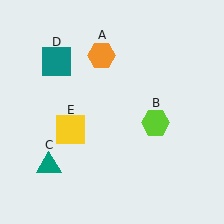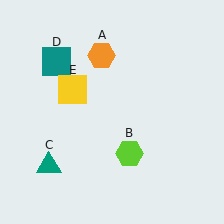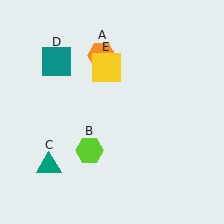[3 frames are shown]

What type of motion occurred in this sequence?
The lime hexagon (object B), yellow square (object E) rotated clockwise around the center of the scene.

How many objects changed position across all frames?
2 objects changed position: lime hexagon (object B), yellow square (object E).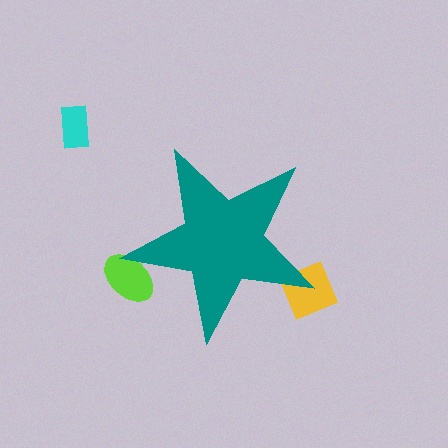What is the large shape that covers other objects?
A teal star.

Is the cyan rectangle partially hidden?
No, the cyan rectangle is fully visible.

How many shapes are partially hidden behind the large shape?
2 shapes are partially hidden.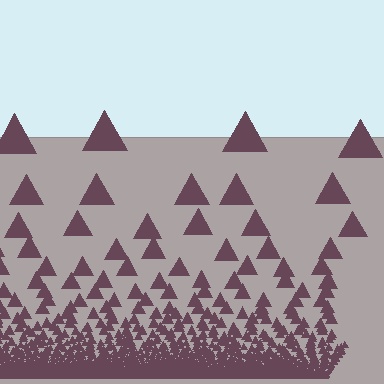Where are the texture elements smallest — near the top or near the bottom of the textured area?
Near the bottom.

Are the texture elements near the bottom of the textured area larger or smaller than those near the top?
Smaller. The gradient is inverted — elements near the bottom are smaller and denser.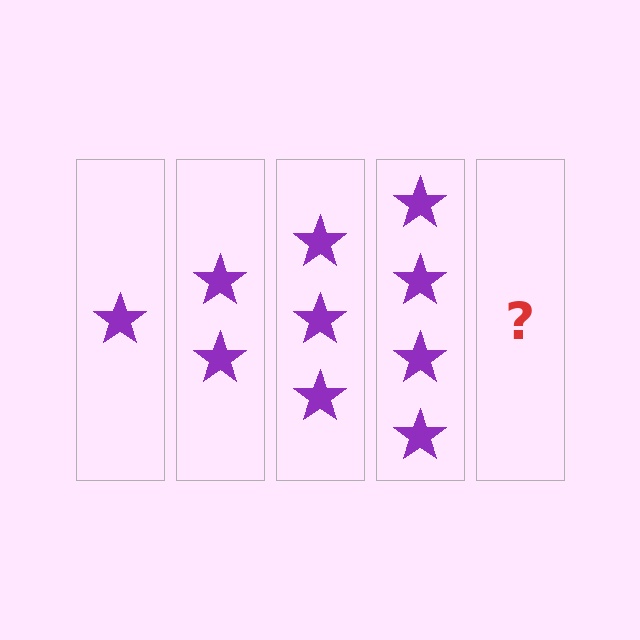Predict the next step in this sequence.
The next step is 5 stars.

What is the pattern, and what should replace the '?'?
The pattern is that each step adds one more star. The '?' should be 5 stars.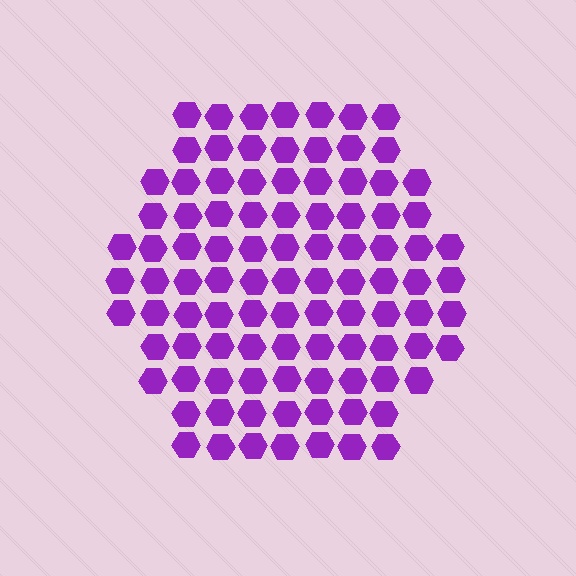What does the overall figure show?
The overall figure shows a hexagon.